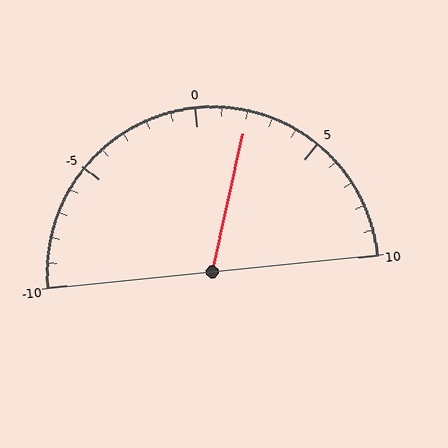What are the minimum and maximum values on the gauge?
The gauge ranges from -10 to 10.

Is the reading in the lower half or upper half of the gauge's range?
The reading is in the upper half of the range (-10 to 10).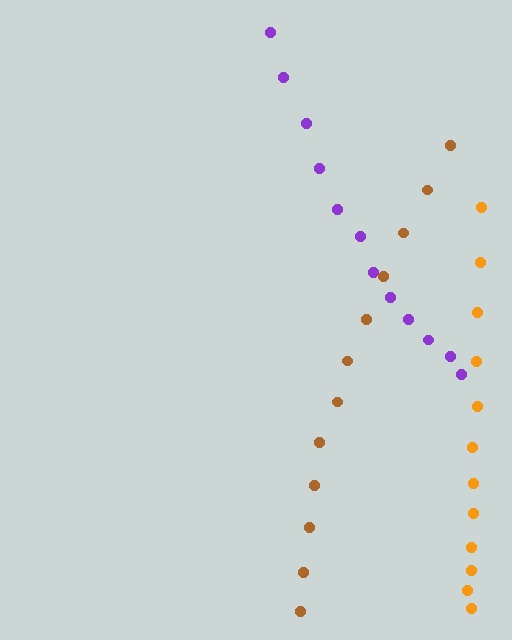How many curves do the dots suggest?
There are 3 distinct paths.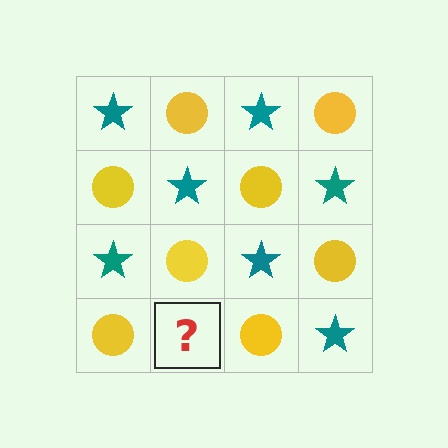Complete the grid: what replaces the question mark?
The question mark should be replaced with a teal star.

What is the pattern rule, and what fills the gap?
The rule is that it alternates teal star and yellow circle in a checkerboard pattern. The gap should be filled with a teal star.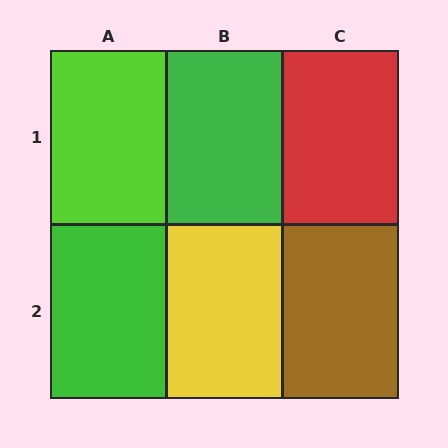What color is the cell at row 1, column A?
Lime.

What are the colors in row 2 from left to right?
Green, yellow, brown.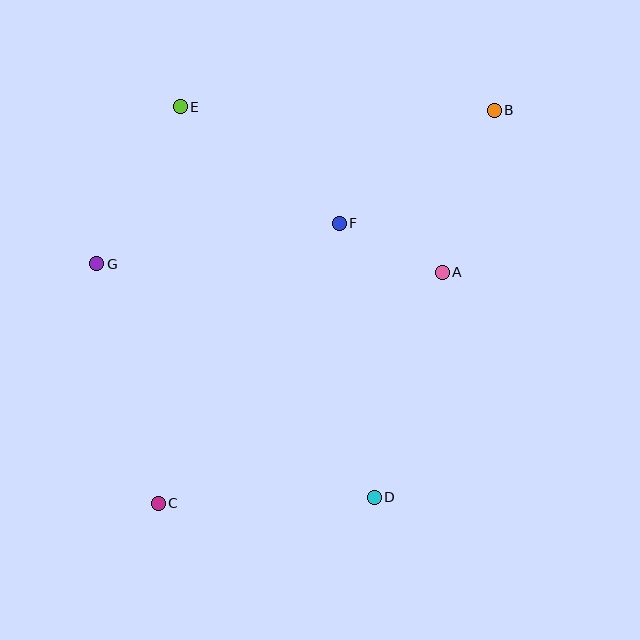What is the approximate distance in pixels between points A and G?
The distance between A and G is approximately 346 pixels.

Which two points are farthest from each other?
Points B and C are farthest from each other.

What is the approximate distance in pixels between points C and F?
The distance between C and F is approximately 334 pixels.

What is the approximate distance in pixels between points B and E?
The distance between B and E is approximately 314 pixels.